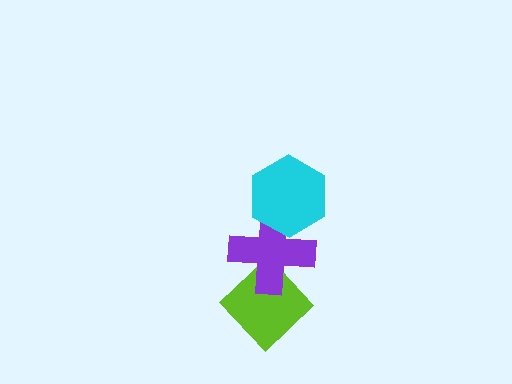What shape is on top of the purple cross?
The cyan hexagon is on top of the purple cross.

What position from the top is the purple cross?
The purple cross is 2nd from the top.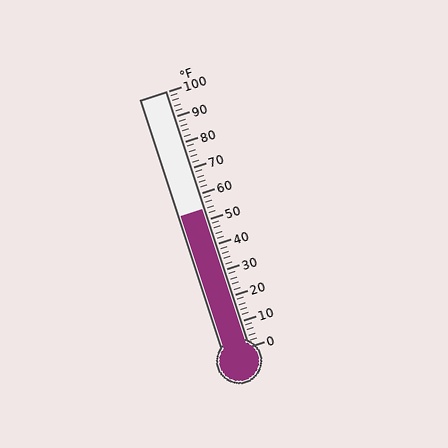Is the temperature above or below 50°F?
The temperature is above 50°F.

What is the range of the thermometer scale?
The thermometer scale ranges from 0°F to 100°F.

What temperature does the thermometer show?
The thermometer shows approximately 54°F.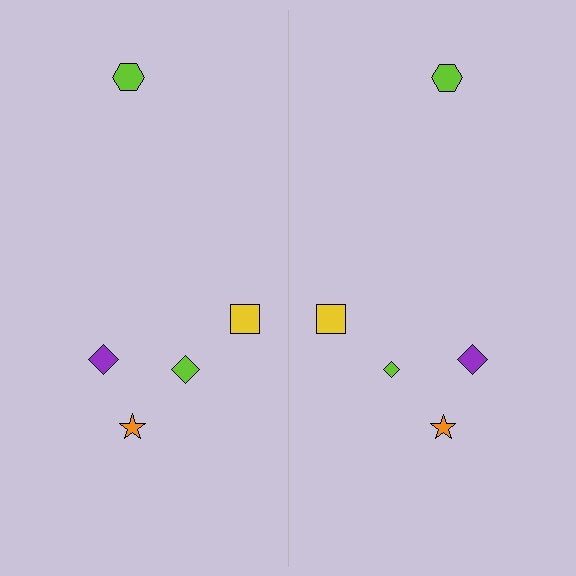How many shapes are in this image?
There are 10 shapes in this image.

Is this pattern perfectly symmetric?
No, the pattern is not perfectly symmetric. The lime diamond on the right side has a different size than its mirror counterpart.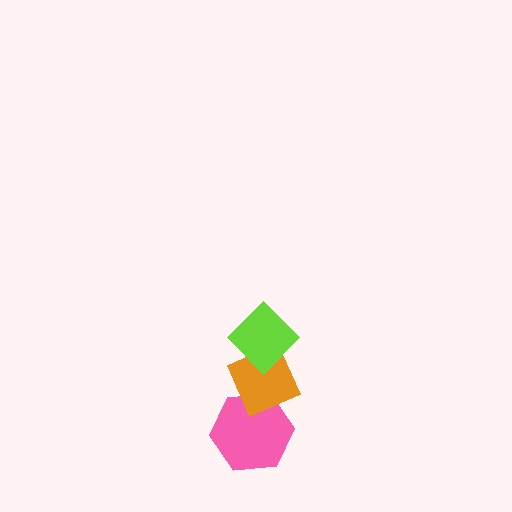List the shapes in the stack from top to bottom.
From top to bottom: the lime diamond, the orange diamond, the pink hexagon.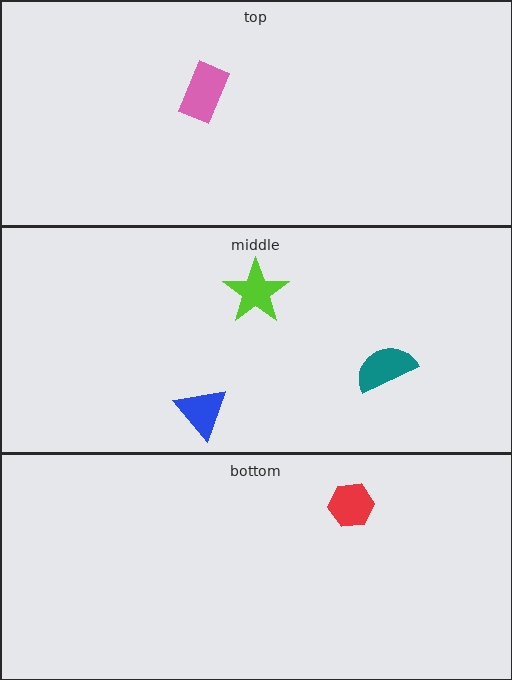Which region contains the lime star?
The middle region.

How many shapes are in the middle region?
3.